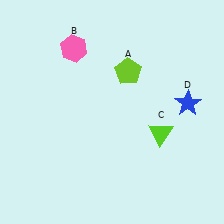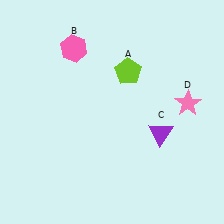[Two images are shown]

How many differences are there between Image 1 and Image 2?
There are 2 differences between the two images.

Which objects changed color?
C changed from lime to purple. D changed from blue to pink.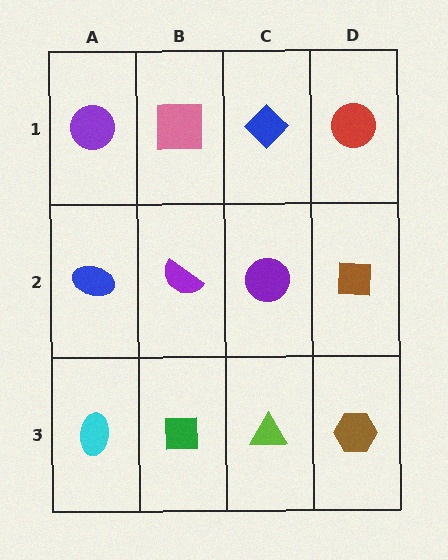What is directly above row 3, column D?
A brown square.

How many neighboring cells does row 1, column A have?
2.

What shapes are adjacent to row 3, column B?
A purple semicircle (row 2, column B), a cyan ellipse (row 3, column A), a lime triangle (row 3, column C).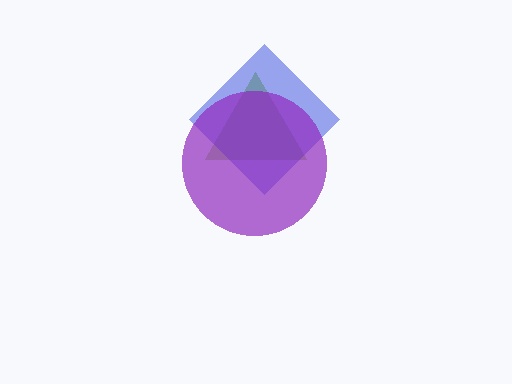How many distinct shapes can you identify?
There are 3 distinct shapes: a lime triangle, a blue diamond, a purple circle.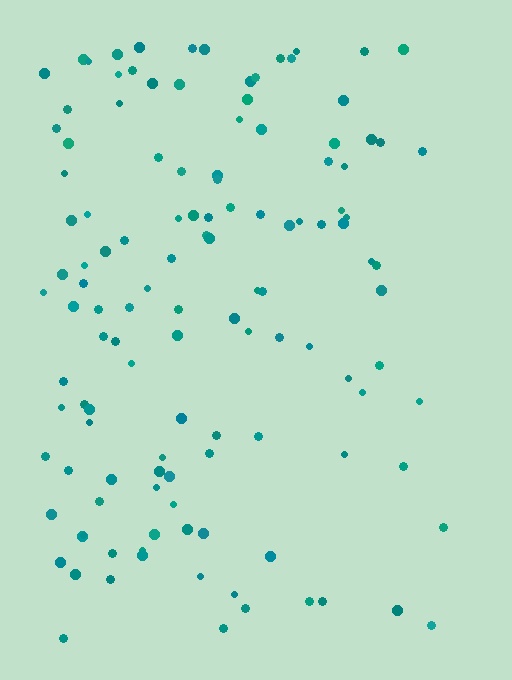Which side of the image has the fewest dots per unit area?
The right.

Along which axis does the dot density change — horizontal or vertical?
Horizontal.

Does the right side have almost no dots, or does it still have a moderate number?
Still a moderate number, just noticeably fewer than the left.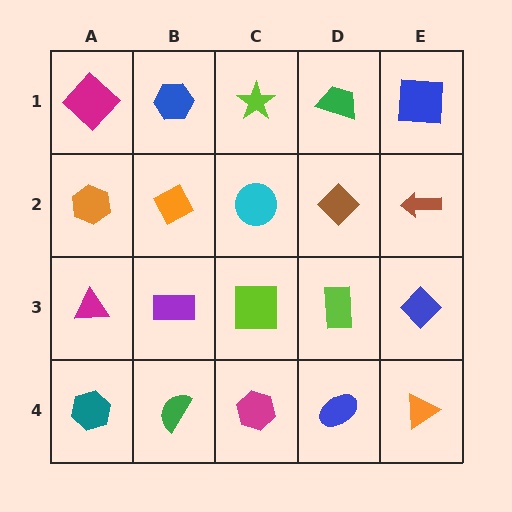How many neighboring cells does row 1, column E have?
2.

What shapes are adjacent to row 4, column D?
A lime rectangle (row 3, column D), a magenta hexagon (row 4, column C), an orange triangle (row 4, column E).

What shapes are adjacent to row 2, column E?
A blue square (row 1, column E), a blue diamond (row 3, column E), a brown diamond (row 2, column D).